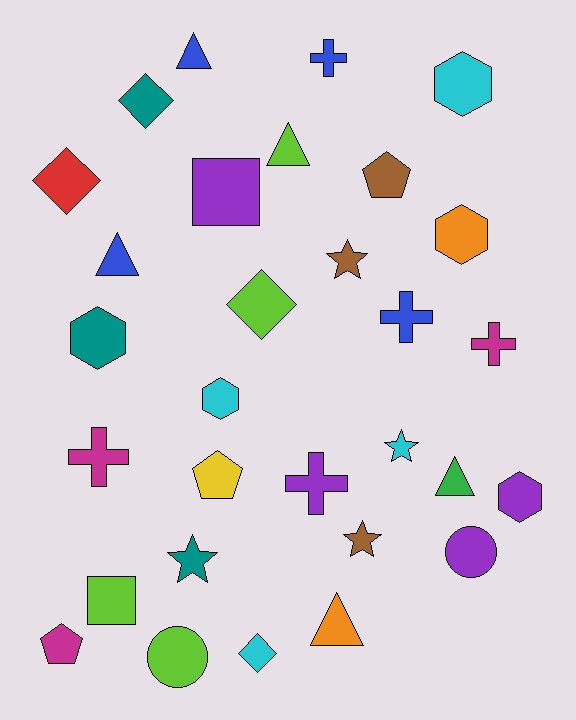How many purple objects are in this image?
There are 4 purple objects.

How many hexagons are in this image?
There are 5 hexagons.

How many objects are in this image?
There are 30 objects.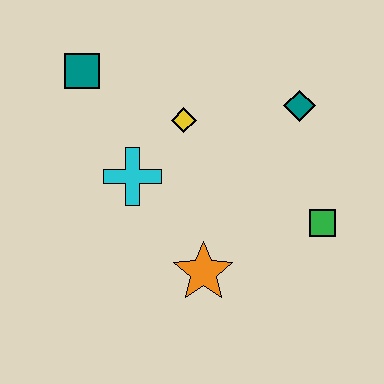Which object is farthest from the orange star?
The teal square is farthest from the orange star.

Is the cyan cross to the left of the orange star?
Yes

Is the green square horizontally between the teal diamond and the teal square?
No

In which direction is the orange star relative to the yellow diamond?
The orange star is below the yellow diamond.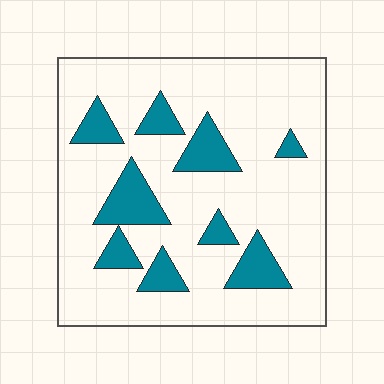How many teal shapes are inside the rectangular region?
9.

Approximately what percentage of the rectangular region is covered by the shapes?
Approximately 20%.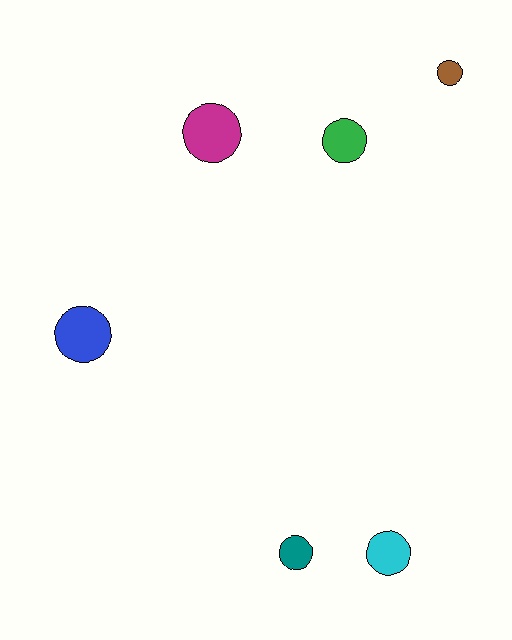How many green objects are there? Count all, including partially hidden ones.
There is 1 green object.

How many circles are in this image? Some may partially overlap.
There are 6 circles.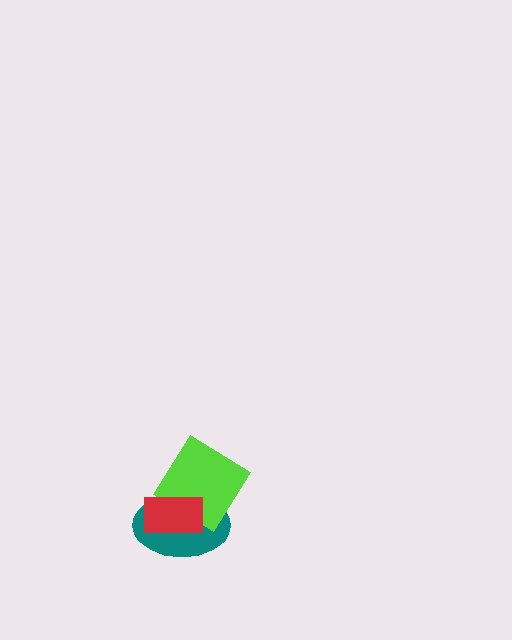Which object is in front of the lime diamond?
The red rectangle is in front of the lime diamond.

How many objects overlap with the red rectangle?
2 objects overlap with the red rectangle.